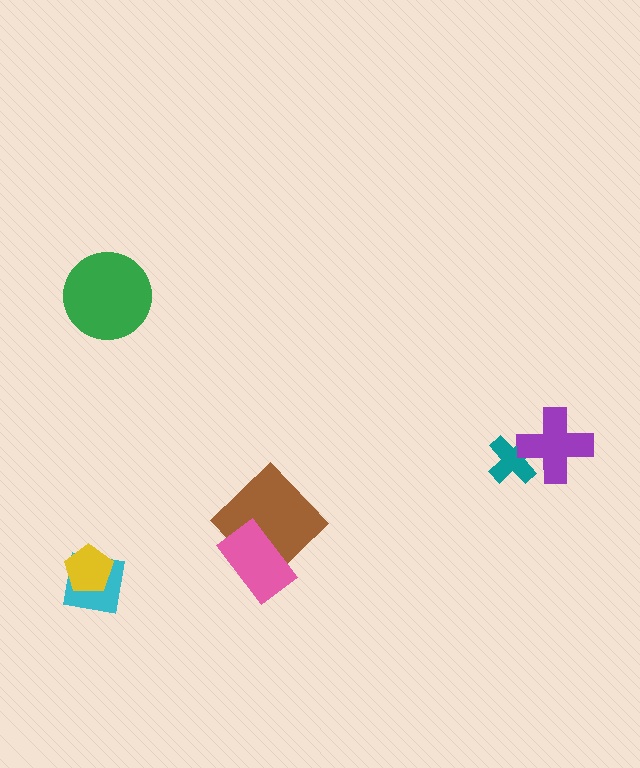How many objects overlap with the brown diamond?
1 object overlaps with the brown diamond.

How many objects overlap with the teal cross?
1 object overlaps with the teal cross.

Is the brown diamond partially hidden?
Yes, it is partially covered by another shape.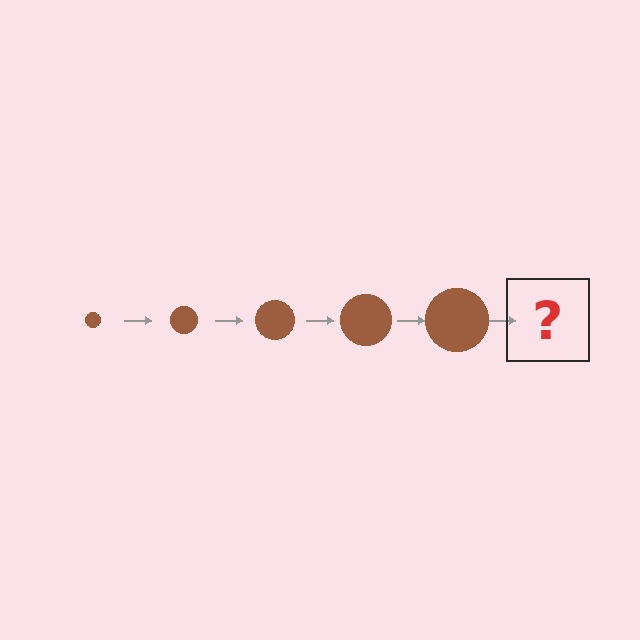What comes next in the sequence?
The next element should be a brown circle, larger than the previous one.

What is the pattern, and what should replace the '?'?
The pattern is that the circle gets progressively larger each step. The '?' should be a brown circle, larger than the previous one.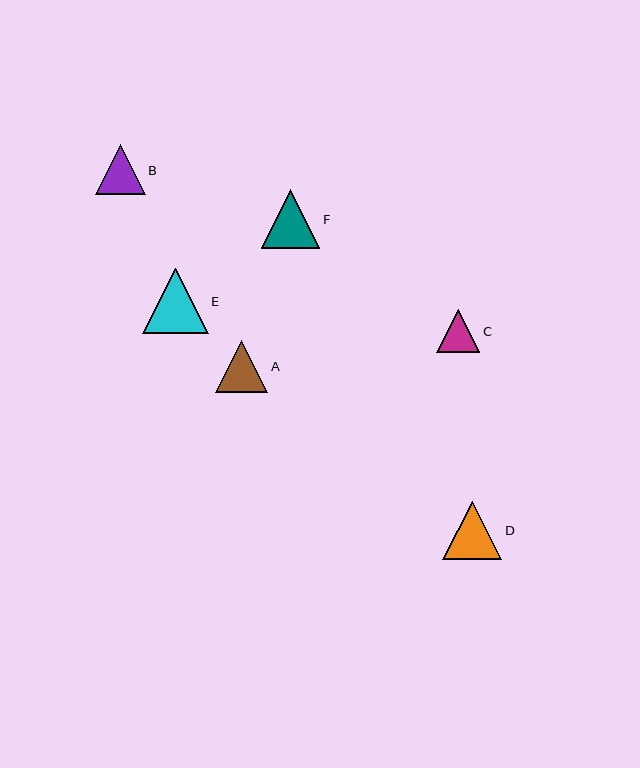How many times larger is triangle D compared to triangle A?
Triangle D is approximately 1.1 times the size of triangle A.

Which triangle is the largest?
Triangle E is the largest with a size of approximately 65 pixels.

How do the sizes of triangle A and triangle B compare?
Triangle A and triangle B are approximately the same size.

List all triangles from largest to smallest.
From largest to smallest: E, D, F, A, B, C.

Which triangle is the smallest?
Triangle C is the smallest with a size of approximately 43 pixels.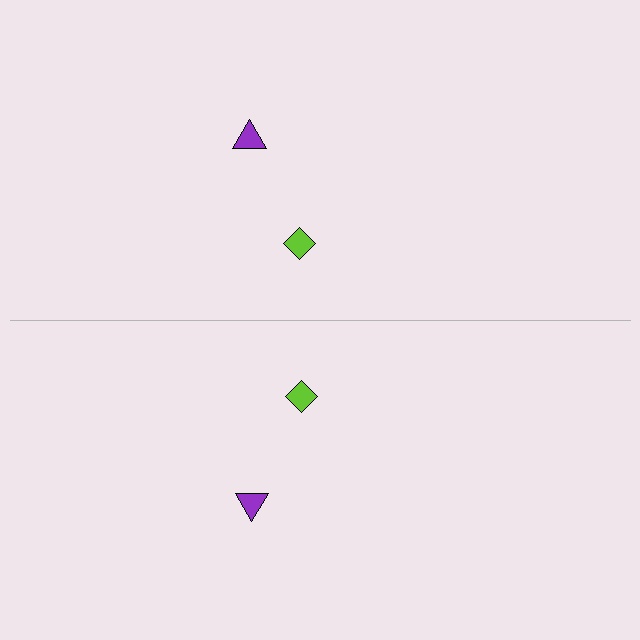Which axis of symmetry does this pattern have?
The pattern has a horizontal axis of symmetry running through the center of the image.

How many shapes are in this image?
There are 4 shapes in this image.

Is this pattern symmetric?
Yes, this pattern has bilateral (reflection) symmetry.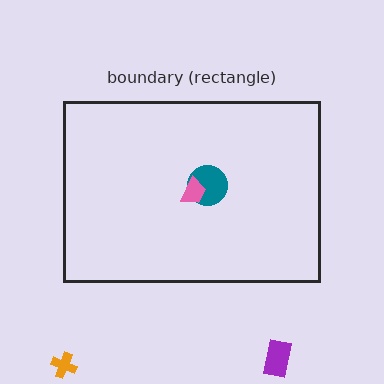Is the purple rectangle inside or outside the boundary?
Outside.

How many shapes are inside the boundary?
2 inside, 2 outside.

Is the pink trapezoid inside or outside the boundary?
Inside.